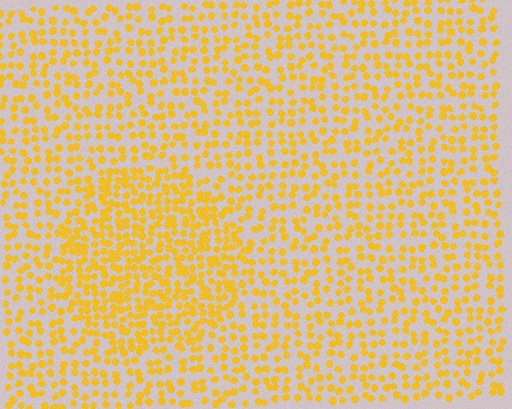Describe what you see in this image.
The image contains small yellow elements arranged at two different densities. A circle-shaped region is visible where the elements are more densely packed than the surrounding area.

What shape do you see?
I see a circle.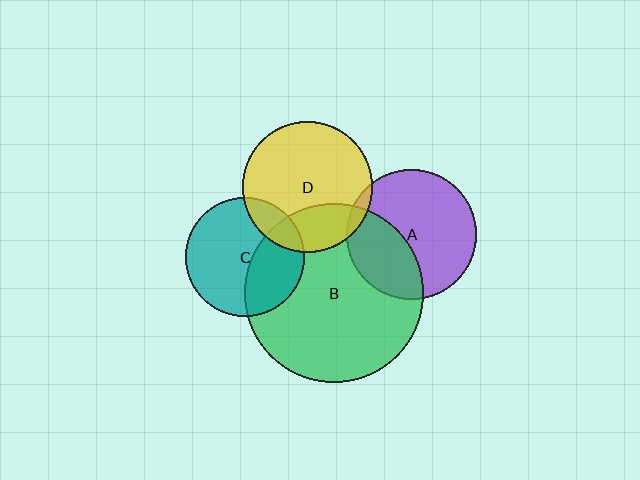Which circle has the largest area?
Circle B (green).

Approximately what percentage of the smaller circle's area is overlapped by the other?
Approximately 35%.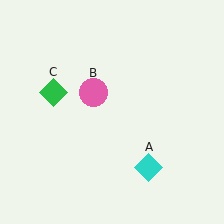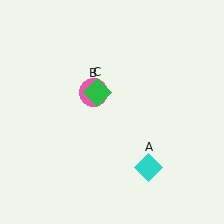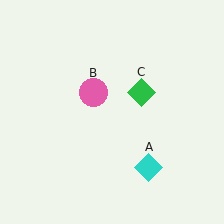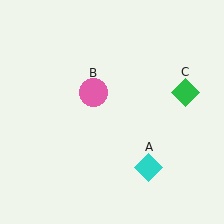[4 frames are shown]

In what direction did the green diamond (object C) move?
The green diamond (object C) moved right.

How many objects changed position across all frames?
1 object changed position: green diamond (object C).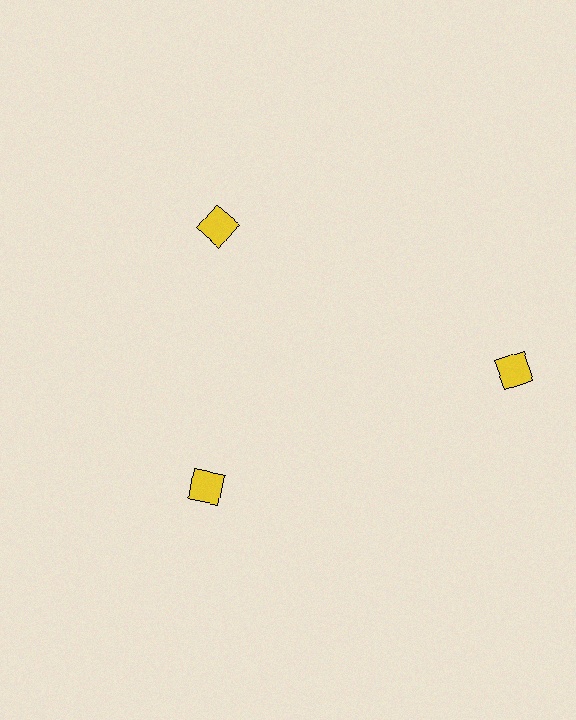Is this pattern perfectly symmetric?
No. The 3 yellow diamonds are arranged in a ring, but one element near the 3 o'clock position is pushed outward from the center, breaking the 3-fold rotational symmetry.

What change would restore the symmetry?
The symmetry would be restored by moving it inward, back onto the ring so that all 3 diamonds sit at equal angles and equal distance from the center.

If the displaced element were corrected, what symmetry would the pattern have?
It would have 3-fold rotational symmetry — the pattern would map onto itself every 120 degrees.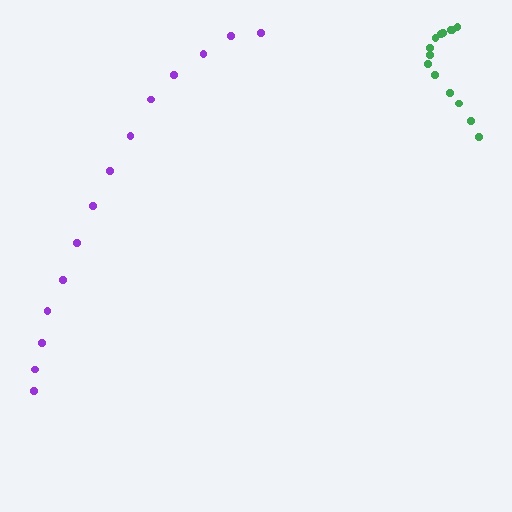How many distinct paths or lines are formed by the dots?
There are 2 distinct paths.